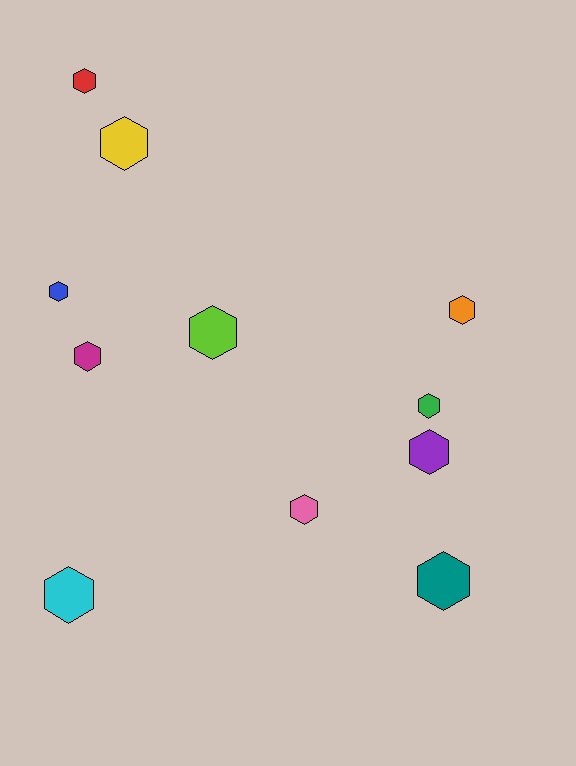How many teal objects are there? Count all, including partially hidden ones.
There is 1 teal object.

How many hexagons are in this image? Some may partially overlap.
There are 11 hexagons.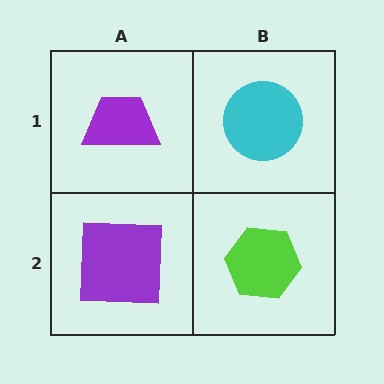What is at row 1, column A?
A purple trapezoid.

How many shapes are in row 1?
2 shapes.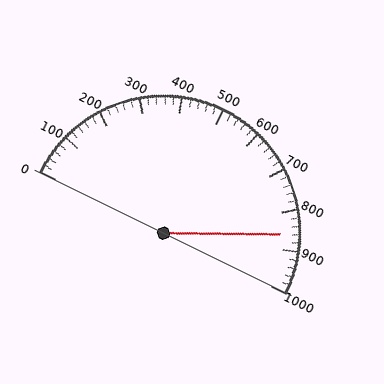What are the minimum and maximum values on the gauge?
The gauge ranges from 0 to 1000.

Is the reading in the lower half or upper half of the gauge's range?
The reading is in the upper half of the range (0 to 1000).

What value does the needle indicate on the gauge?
The needle indicates approximately 860.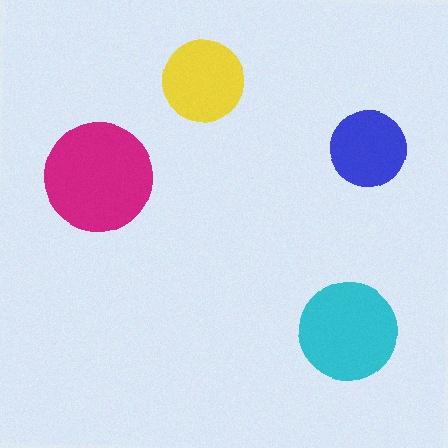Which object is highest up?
The yellow circle is topmost.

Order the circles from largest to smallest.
the magenta one, the cyan one, the yellow one, the blue one.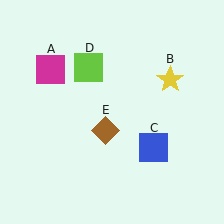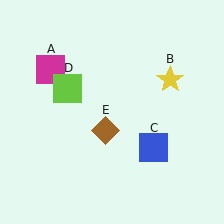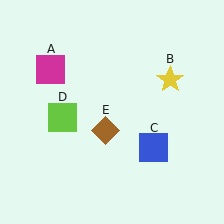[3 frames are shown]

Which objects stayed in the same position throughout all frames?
Magenta square (object A) and yellow star (object B) and blue square (object C) and brown diamond (object E) remained stationary.